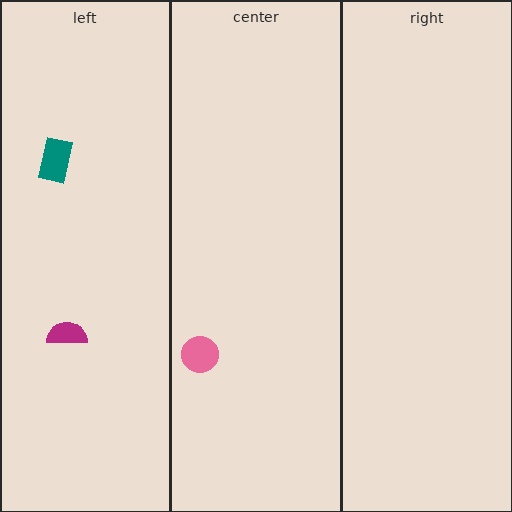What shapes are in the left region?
The magenta semicircle, the teal rectangle.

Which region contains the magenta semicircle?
The left region.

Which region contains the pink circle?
The center region.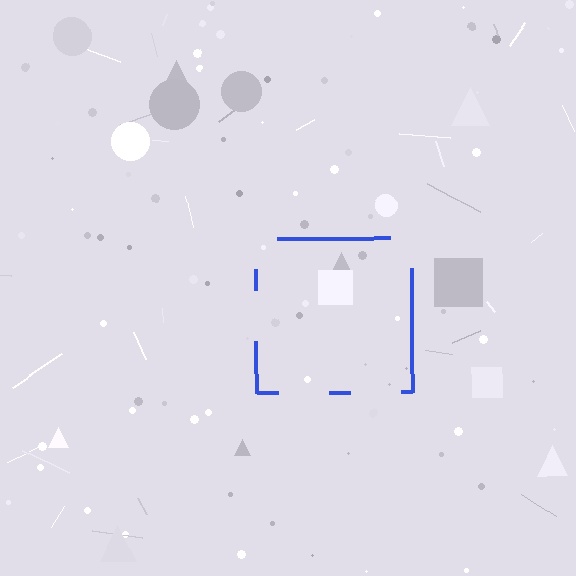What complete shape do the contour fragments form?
The contour fragments form a square.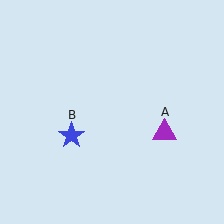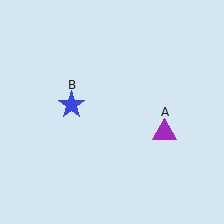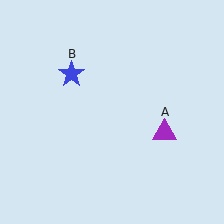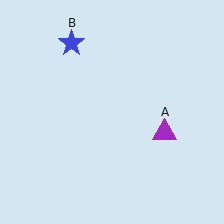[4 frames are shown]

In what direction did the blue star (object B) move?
The blue star (object B) moved up.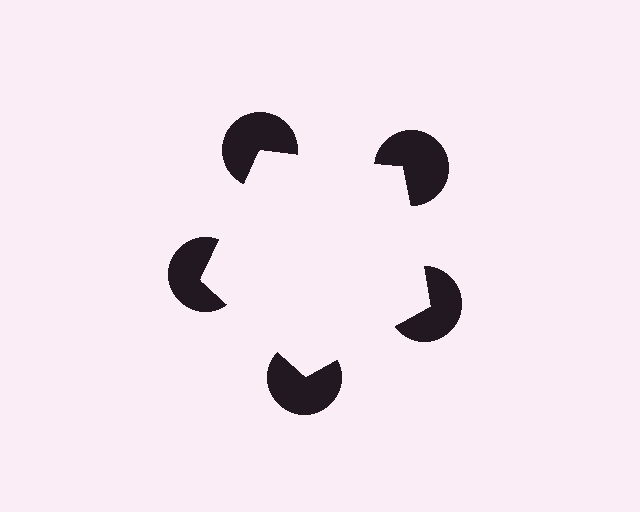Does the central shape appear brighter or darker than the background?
It typically appears slightly brighter than the background, even though no actual brightness change is drawn.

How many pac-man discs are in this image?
There are 5 — one at each vertex of the illusory pentagon.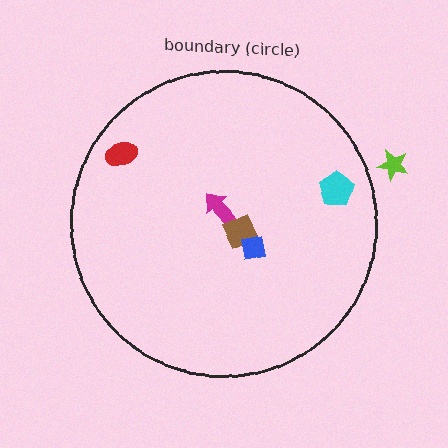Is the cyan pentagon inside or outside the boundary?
Inside.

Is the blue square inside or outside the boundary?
Inside.